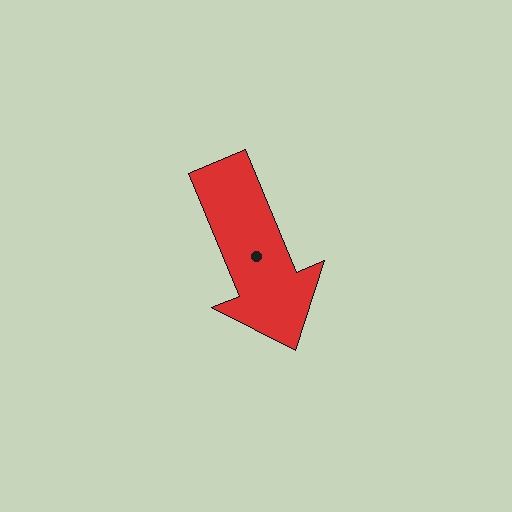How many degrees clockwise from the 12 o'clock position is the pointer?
Approximately 158 degrees.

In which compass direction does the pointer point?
South.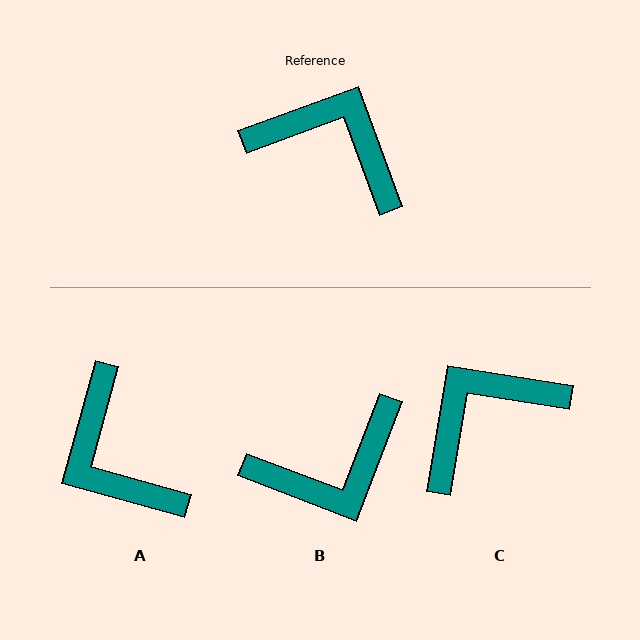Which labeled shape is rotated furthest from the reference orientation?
A, about 144 degrees away.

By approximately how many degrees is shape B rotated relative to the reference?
Approximately 131 degrees clockwise.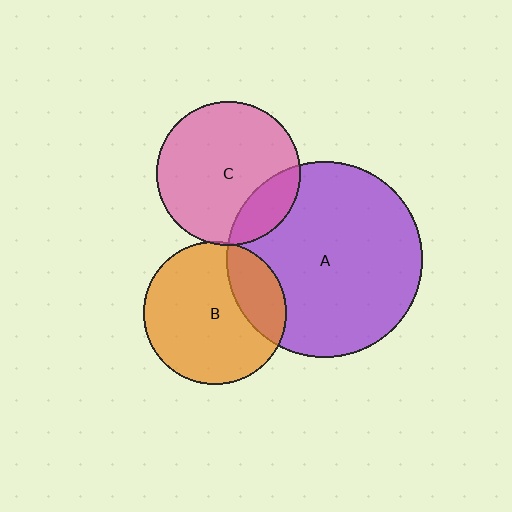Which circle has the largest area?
Circle A (purple).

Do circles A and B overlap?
Yes.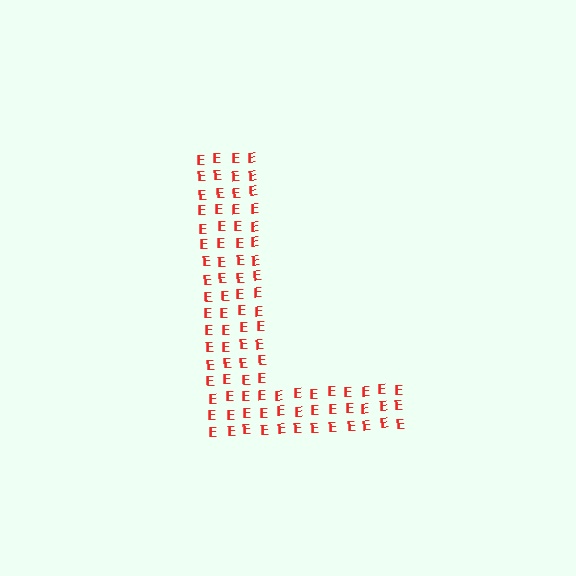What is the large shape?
The large shape is the letter L.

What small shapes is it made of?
It is made of small letter E's.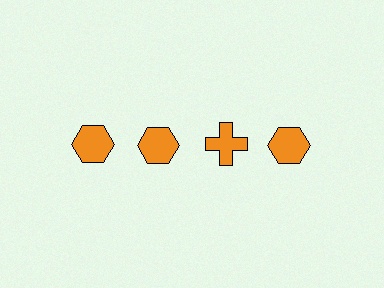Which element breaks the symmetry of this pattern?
The orange cross in the top row, center column breaks the symmetry. All other shapes are orange hexagons.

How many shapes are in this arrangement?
There are 4 shapes arranged in a grid pattern.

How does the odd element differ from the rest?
It has a different shape: cross instead of hexagon.